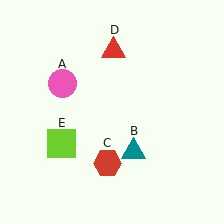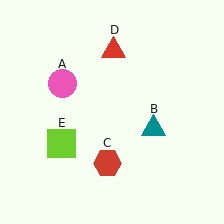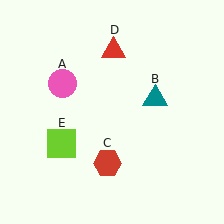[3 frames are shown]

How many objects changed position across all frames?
1 object changed position: teal triangle (object B).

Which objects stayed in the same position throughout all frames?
Pink circle (object A) and red hexagon (object C) and red triangle (object D) and lime square (object E) remained stationary.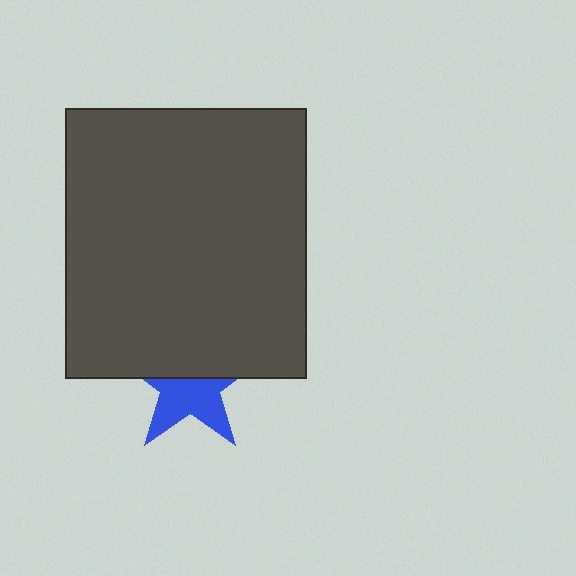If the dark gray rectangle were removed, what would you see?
You would see the complete blue star.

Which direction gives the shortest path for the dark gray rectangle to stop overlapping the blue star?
Moving up gives the shortest separation.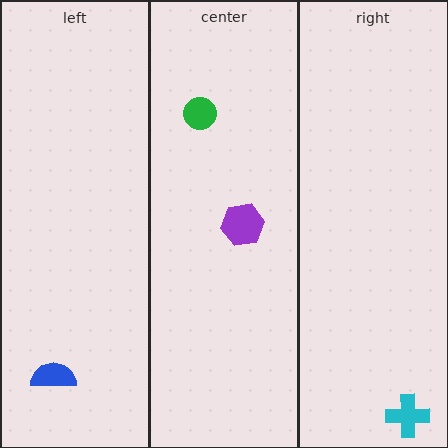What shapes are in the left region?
The blue semicircle.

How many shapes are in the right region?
1.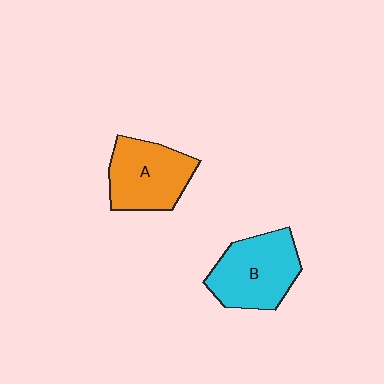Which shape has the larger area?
Shape B (cyan).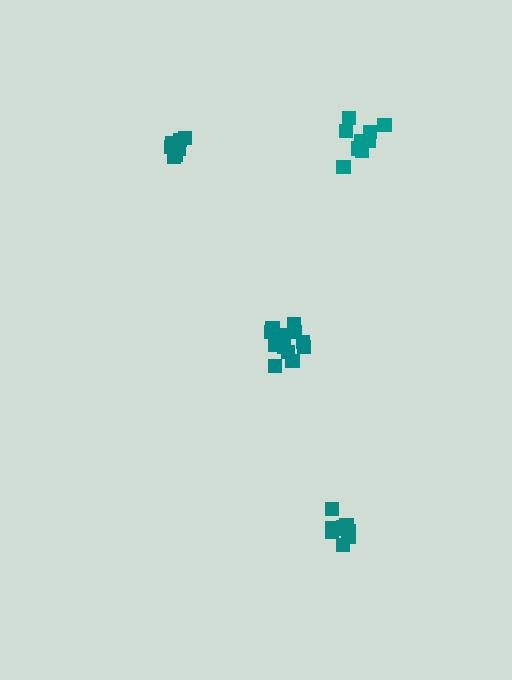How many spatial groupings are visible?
There are 4 spatial groupings.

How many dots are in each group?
Group 1: 8 dots, Group 2: 11 dots, Group 3: 12 dots, Group 4: 10 dots (41 total).